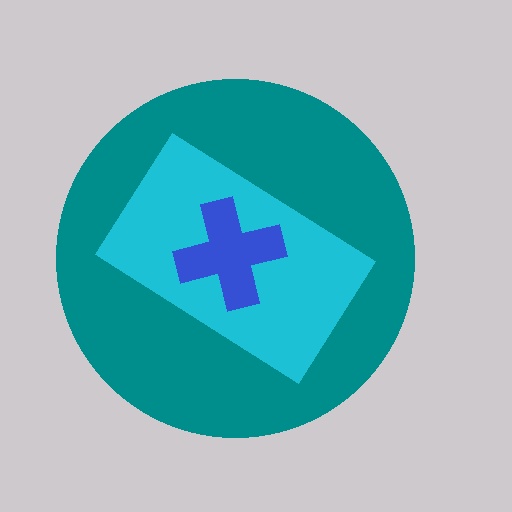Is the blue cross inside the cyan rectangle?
Yes.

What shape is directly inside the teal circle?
The cyan rectangle.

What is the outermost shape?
The teal circle.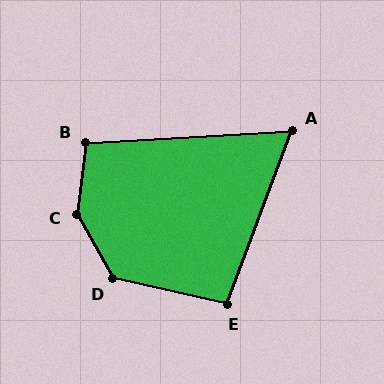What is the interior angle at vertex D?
Approximately 132 degrees (obtuse).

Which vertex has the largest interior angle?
C, at approximately 144 degrees.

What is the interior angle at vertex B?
Approximately 100 degrees (obtuse).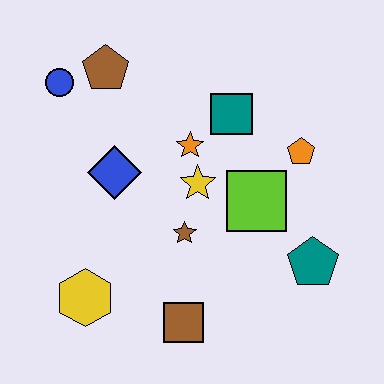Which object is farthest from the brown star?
The blue circle is farthest from the brown star.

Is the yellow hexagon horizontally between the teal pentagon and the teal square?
No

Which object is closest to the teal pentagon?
The lime square is closest to the teal pentagon.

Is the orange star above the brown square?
Yes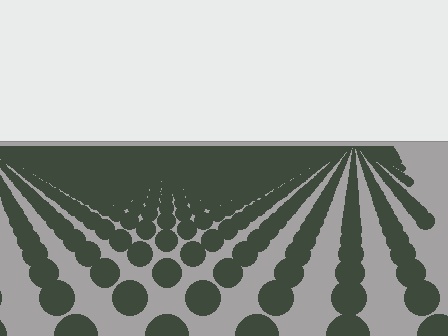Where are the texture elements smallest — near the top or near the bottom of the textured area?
Near the top.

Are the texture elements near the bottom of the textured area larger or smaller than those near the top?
Larger. Near the bottom, elements are closer to the viewer and appear at a bigger on-screen size.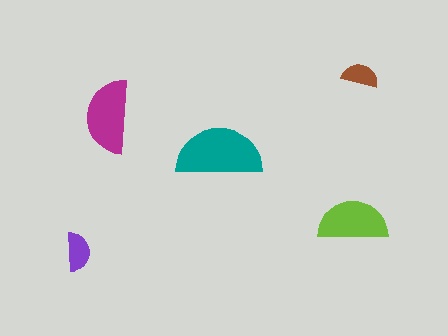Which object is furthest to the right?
The brown semicircle is rightmost.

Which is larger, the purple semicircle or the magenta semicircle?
The magenta one.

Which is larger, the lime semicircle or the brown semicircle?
The lime one.